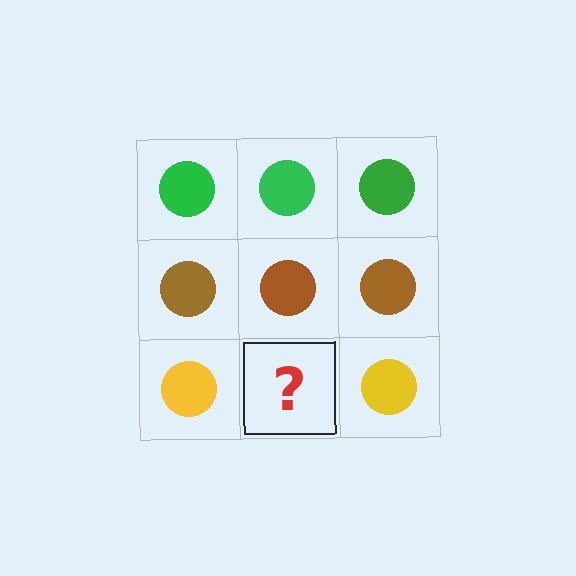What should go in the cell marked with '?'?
The missing cell should contain a yellow circle.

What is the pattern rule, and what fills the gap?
The rule is that each row has a consistent color. The gap should be filled with a yellow circle.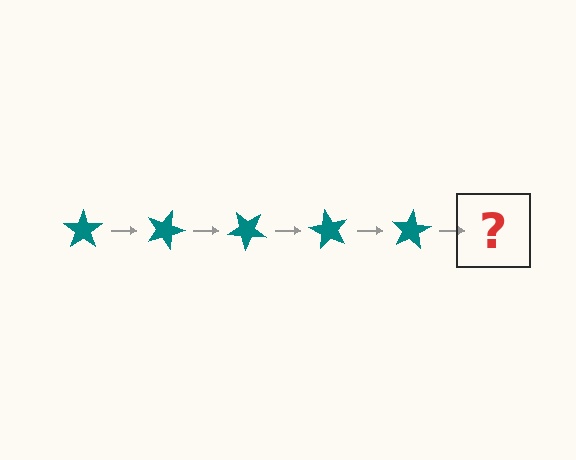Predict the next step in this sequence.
The next step is a teal star rotated 100 degrees.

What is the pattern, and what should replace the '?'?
The pattern is that the star rotates 20 degrees each step. The '?' should be a teal star rotated 100 degrees.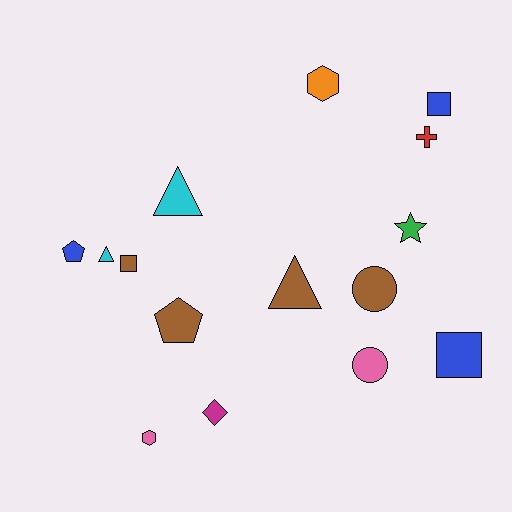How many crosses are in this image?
There is 1 cross.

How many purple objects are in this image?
There are no purple objects.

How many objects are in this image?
There are 15 objects.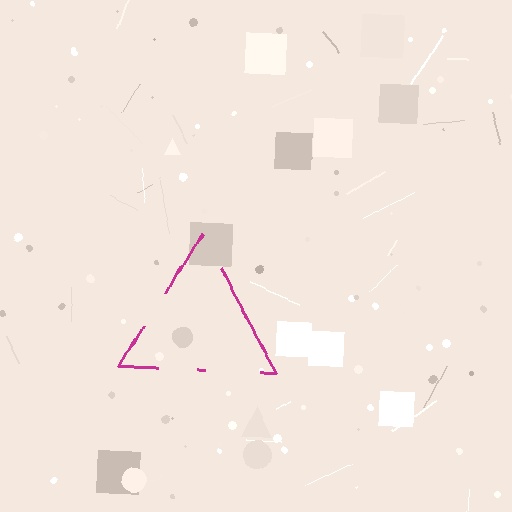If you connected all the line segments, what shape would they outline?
They would outline a triangle.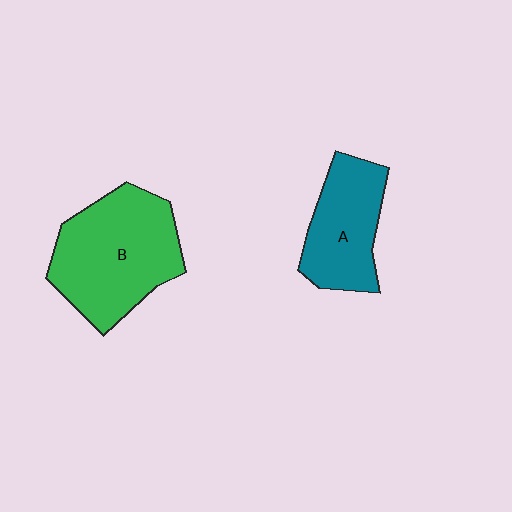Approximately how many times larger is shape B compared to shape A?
Approximately 1.5 times.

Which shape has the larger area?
Shape B (green).